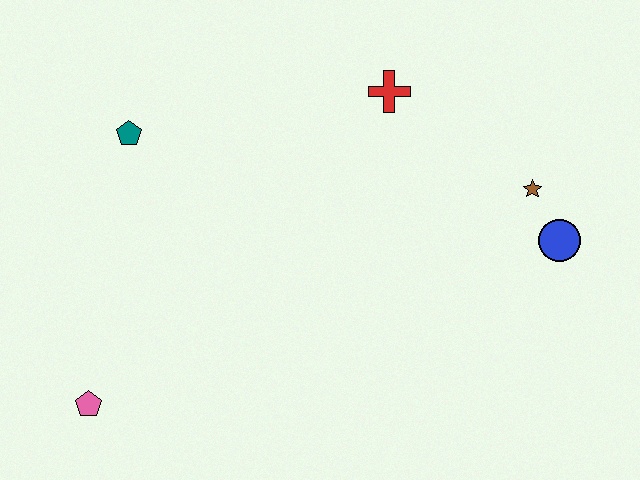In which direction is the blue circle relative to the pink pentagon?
The blue circle is to the right of the pink pentagon.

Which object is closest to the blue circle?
The brown star is closest to the blue circle.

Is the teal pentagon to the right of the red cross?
No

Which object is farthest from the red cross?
The pink pentagon is farthest from the red cross.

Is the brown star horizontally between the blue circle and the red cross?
Yes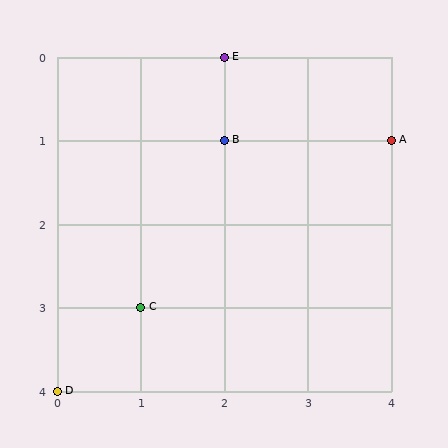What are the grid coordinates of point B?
Point B is at grid coordinates (2, 1).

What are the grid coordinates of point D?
Point D is at grid coordinates (0, 4).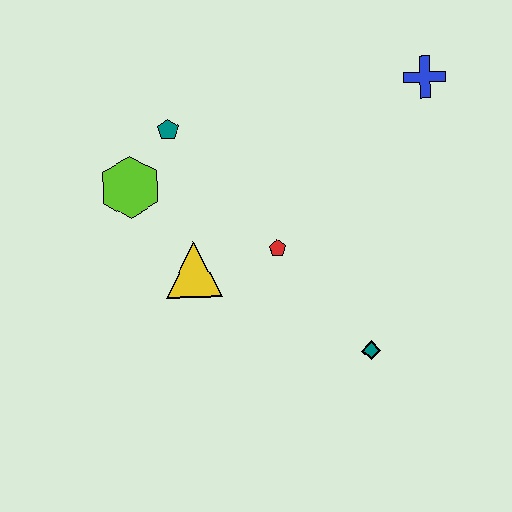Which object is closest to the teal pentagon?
The lime hexagon is closest to the teal pentagon.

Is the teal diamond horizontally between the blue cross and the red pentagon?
Yes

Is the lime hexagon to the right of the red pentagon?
No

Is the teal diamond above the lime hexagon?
No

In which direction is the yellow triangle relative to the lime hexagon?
The yellow triangle is below the lime hexagon.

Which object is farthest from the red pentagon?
The blue cross is farthest from the red pentagon.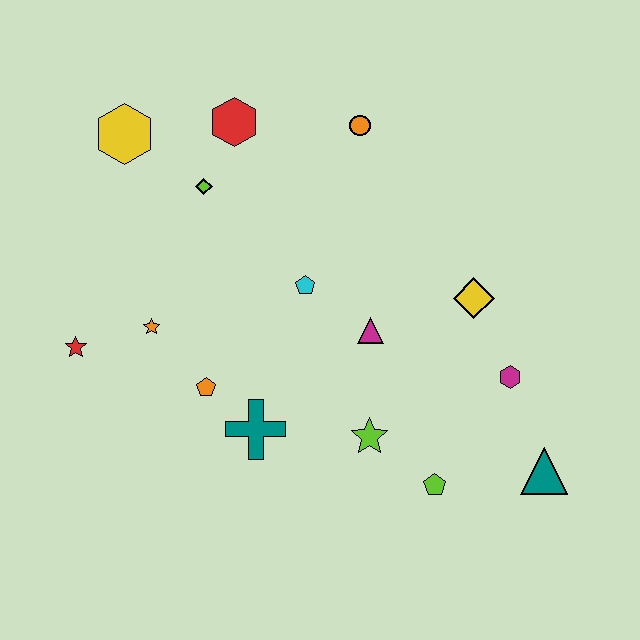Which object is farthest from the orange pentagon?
The teal triangle is farthest from the orange pentagon.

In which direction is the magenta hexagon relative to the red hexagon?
The magenta hexagon is to the right of the red hexagon.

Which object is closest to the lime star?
The lime pentagon is closest to the lime star.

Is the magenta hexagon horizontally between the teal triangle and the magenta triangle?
Yes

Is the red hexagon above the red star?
Yes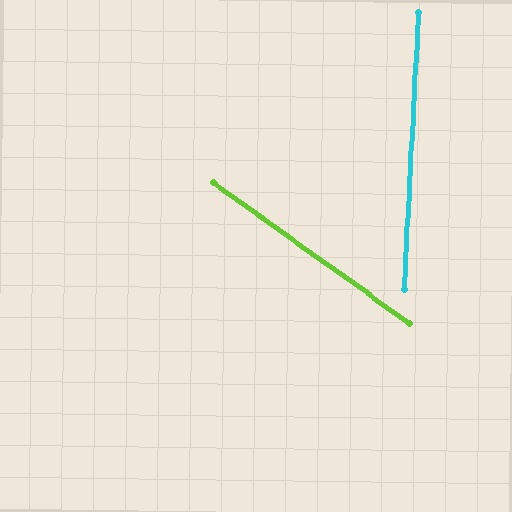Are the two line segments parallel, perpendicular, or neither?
Neither parallel nor perpendicular — they differ by about 57°.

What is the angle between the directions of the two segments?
Approximately 57 degrees.